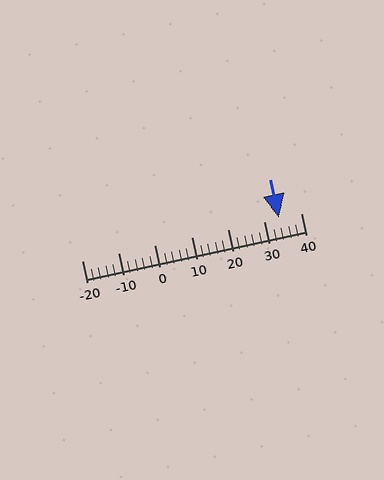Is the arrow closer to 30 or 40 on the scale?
The arrow is closer to 30.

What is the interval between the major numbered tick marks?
The major tick marks are spaced 10 units apart.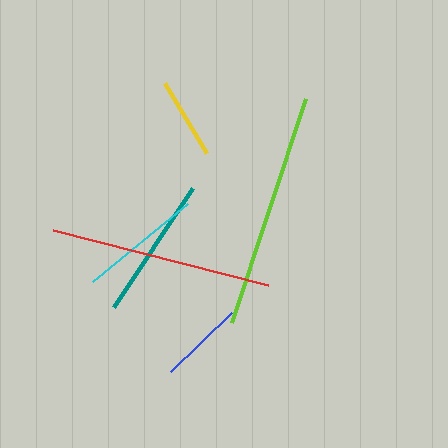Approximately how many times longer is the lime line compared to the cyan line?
The lime line is approximately 1.9 times the length of the cyan line.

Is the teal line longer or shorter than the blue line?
The teal line is longer than the blue line.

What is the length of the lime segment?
The lime segment is approximately 236 pixels long.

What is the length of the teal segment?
The teal segment is approximately 143 pixels long.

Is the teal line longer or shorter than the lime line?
The lime line is longer than the teal line.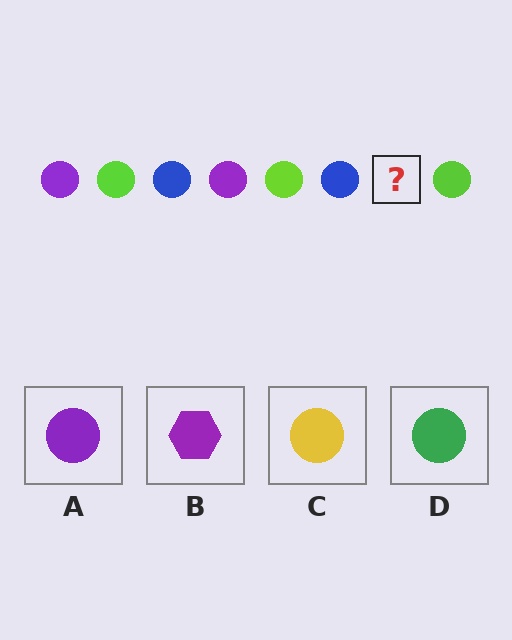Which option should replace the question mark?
Option A.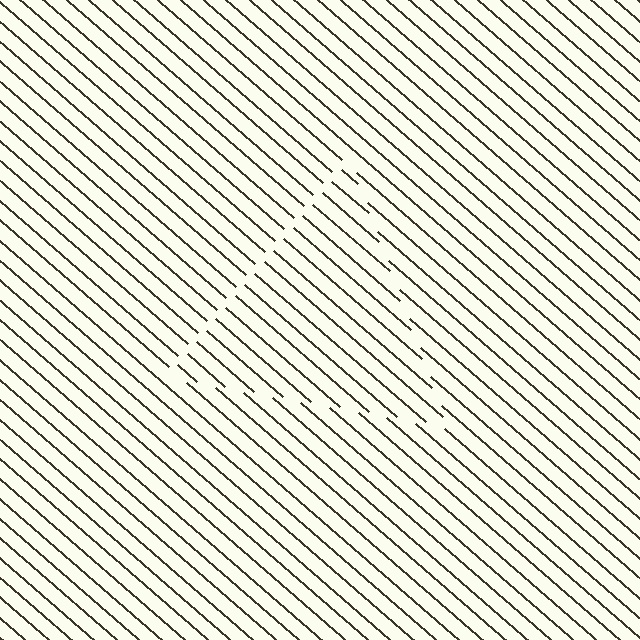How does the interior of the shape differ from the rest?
The interior of the shape contains the same grating, shifted by half a period — the contour is defined by the phase discontinuity where line-ends from the inner and outer gratings abut.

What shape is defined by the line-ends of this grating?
An illusory triangle. The interior of the shape contains the same grating, shifted by half a period — the contour is defined by the phase discontinuity where line-ends from the inner and outer gratings abut.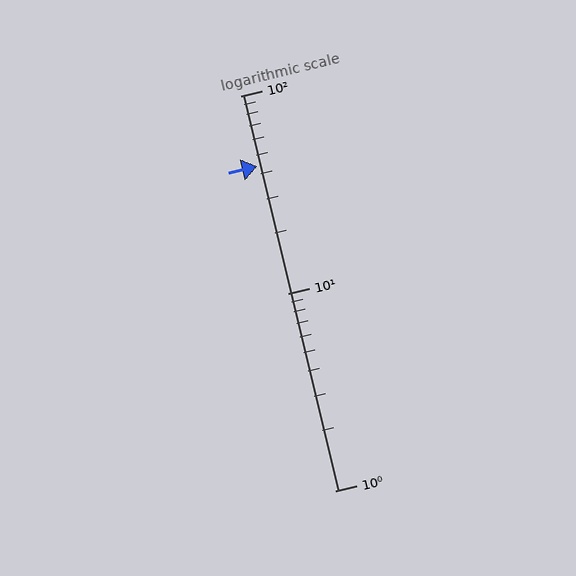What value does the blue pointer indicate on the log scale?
The pointer indicates approximately 44.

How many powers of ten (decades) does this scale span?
The scale spans 2 decades, from 1 to 100.